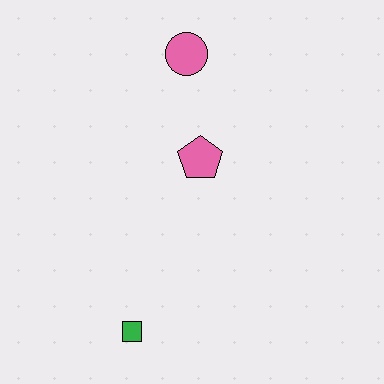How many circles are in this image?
There is 1 circle.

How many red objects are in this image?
There are no red objects.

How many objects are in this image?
There are 3 objects.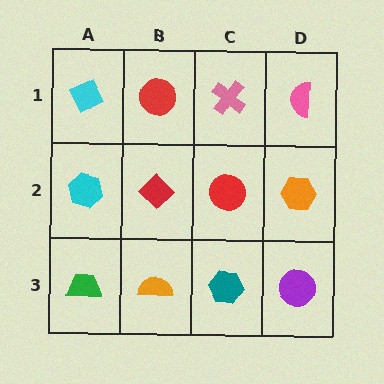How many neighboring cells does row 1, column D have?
2.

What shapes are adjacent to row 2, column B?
A red circle (row 1, column B), an orange semicircle (row 3, column B), a cyan hexagon (row 2, column A), a red circle (row 2, column C).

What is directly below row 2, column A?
A green trapezoid.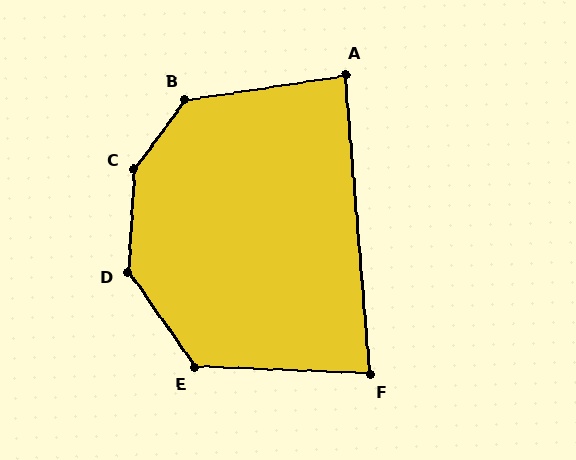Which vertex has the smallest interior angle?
F, at approximately 83 degrees.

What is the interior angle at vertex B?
Approximately 136 degrees (obtuse).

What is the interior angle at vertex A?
Approximately 86 degrees (approximately right).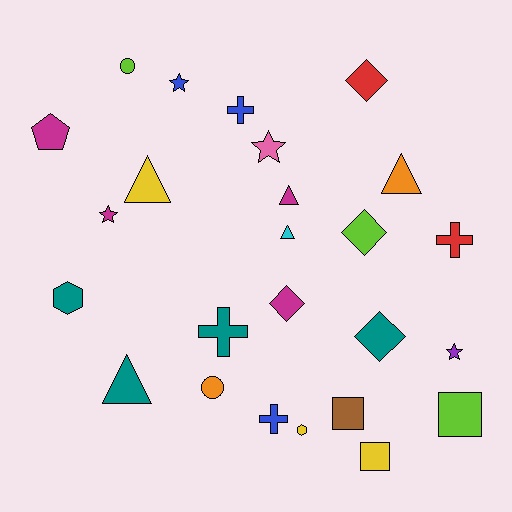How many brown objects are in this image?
There is 1 brown object.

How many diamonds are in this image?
There are 4 diamonds.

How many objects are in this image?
There are 25 objects.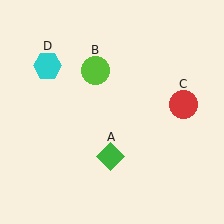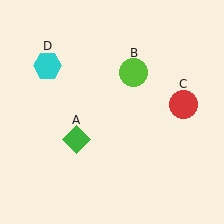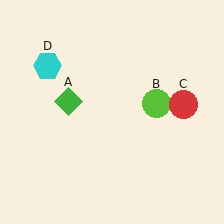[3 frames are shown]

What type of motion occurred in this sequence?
The green diamond (object A), lime circle (object B) rotated clockwise around the center of the scene.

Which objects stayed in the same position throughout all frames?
Red circle (object C) and cyan hexagon (object D) remained stationary.